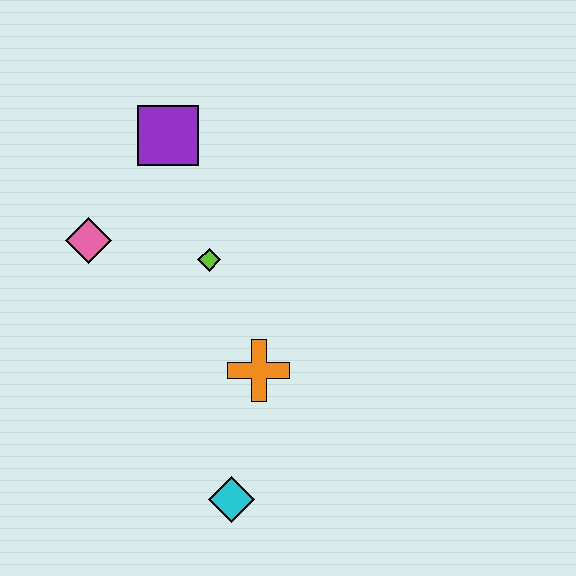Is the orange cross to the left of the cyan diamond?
No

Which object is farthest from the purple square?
The cyan diamond is farthest from the purple square.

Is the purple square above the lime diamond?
Yes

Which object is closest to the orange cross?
The lime diamond is closest to the orange cross.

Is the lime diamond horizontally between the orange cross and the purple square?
Yes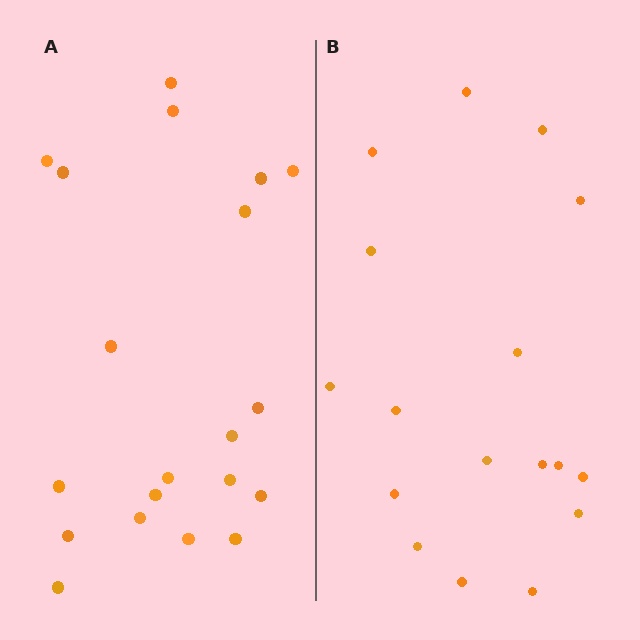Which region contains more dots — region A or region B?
Region A (the left region) has more dots.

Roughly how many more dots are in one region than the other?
Region A has just a few more — roughly 2 or 3 more dots than region B.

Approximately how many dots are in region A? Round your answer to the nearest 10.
About 20 dots.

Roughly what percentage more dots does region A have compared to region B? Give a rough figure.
About 20% more.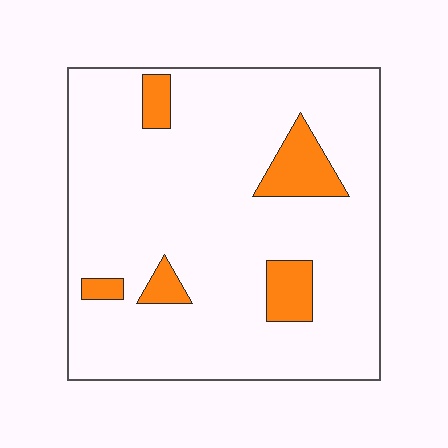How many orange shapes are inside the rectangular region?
5.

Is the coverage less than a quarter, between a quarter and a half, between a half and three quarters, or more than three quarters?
Less than a quarter.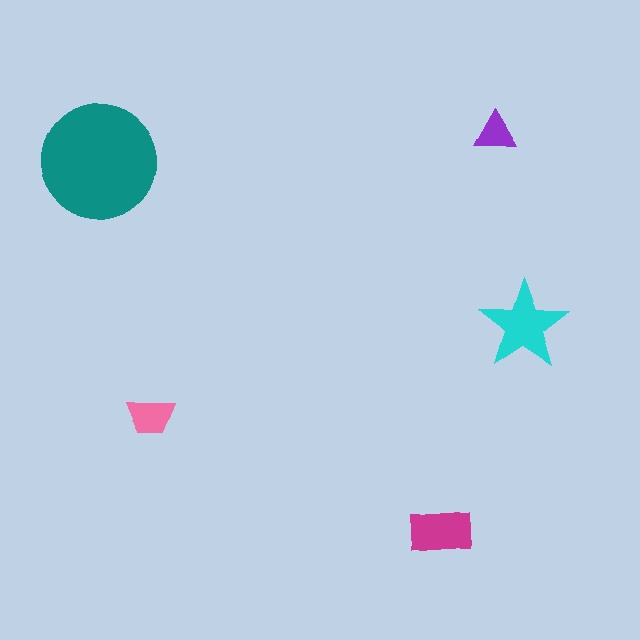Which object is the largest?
The teal circle.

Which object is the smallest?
The purple triangle.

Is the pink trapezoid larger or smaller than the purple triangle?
Larger.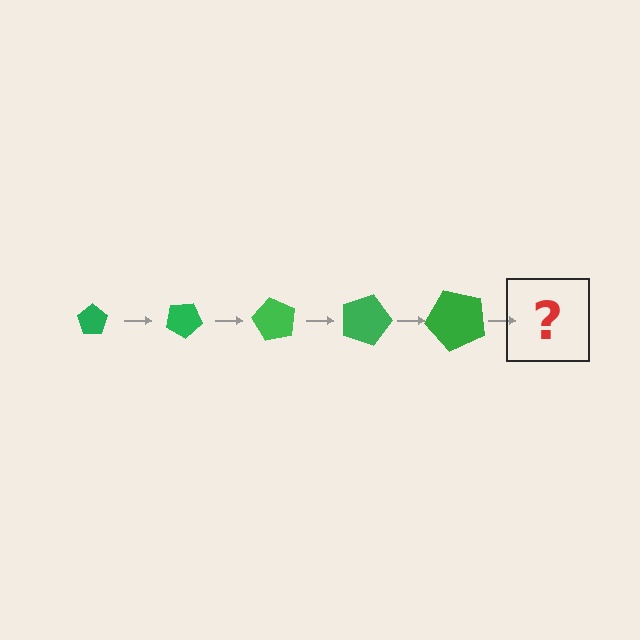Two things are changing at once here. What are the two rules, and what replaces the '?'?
The two rules are that the pentagon grows larger each step and it rotates 30 degrees each step. The '?' should be a pentagon, larger than the previous one and rotated 150 degrees from the start.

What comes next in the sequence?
The next element should be a pentagon, larger than the previous one and rotated 150 degrees from the start.